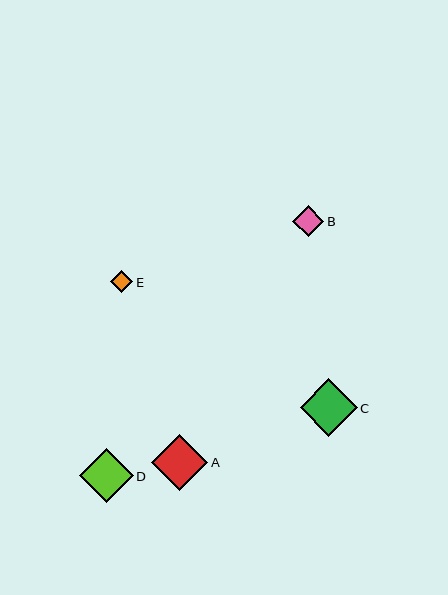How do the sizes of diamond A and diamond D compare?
Diamond A and diamond D are approximately the same size.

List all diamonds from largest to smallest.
From largest to smallest: C, A, D, B, E.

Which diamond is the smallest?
Diamond E is the smallest with a size of approximately 22 pixels.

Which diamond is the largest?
Diamond C is the largest with a size of approximately 57 pixels.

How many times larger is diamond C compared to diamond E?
Diamond C is approximately 2.6 times the size of diamond E.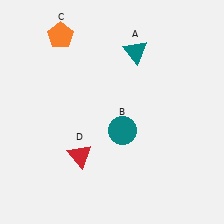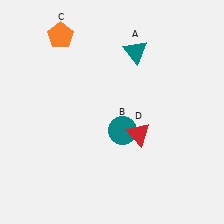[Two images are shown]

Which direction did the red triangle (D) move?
The red triangle (D) moved right.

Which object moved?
The red triangle (D) moved right.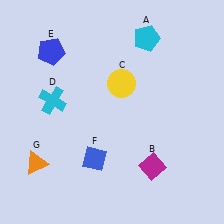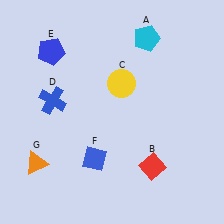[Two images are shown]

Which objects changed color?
B changed from magenta to red. D changed from cyan to blue.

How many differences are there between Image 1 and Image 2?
There are 2 differences between the two images.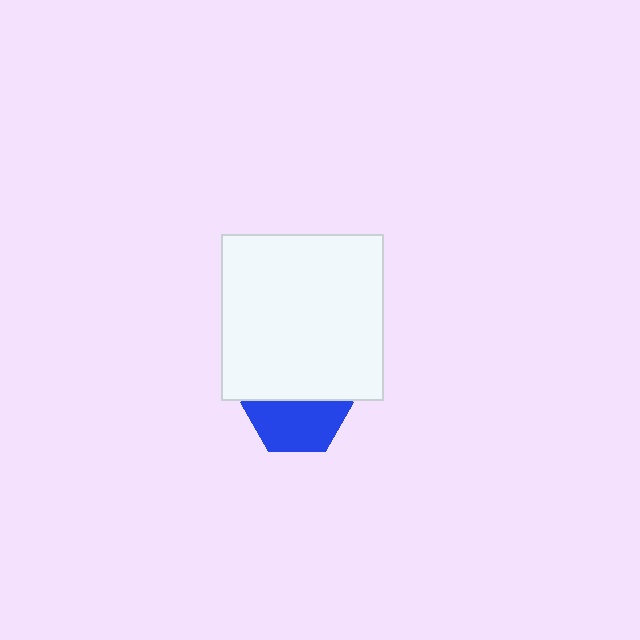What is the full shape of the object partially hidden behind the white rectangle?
The partially hidden object is a blue hexagon.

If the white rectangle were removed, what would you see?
You would see the complete blue hexagon.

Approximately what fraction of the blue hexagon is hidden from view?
Roughly 49% of the blue hexagon is hidden behind the white rectangle.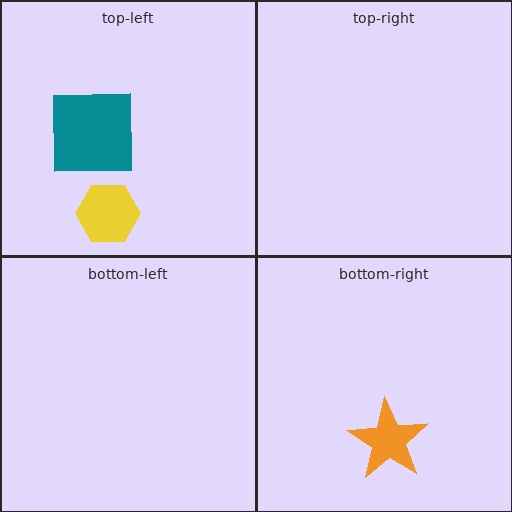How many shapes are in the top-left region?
2.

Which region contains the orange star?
The bottom-right region.